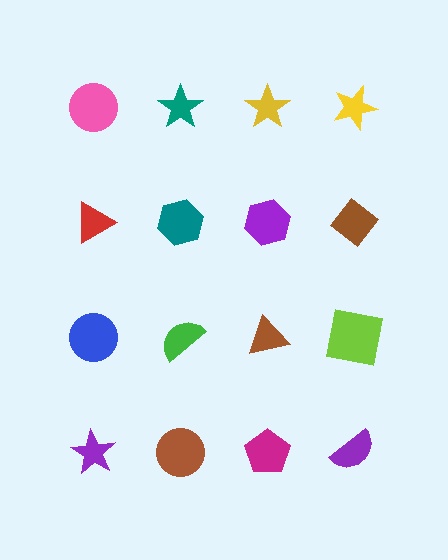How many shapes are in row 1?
4 shapes.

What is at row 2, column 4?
A brown diamond.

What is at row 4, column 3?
A magenta pentagon.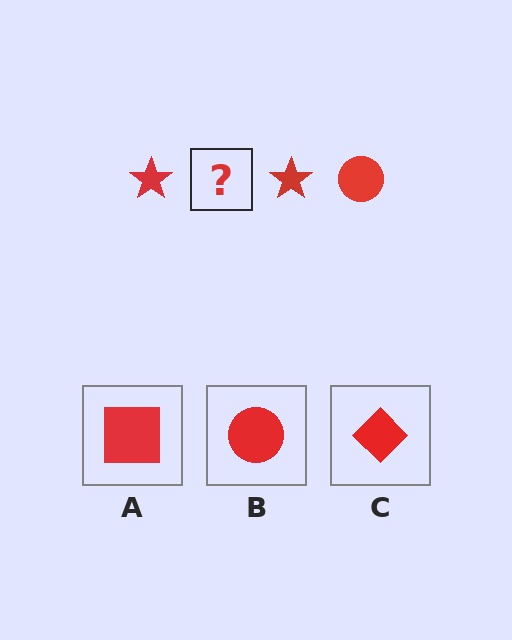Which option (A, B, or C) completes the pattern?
B.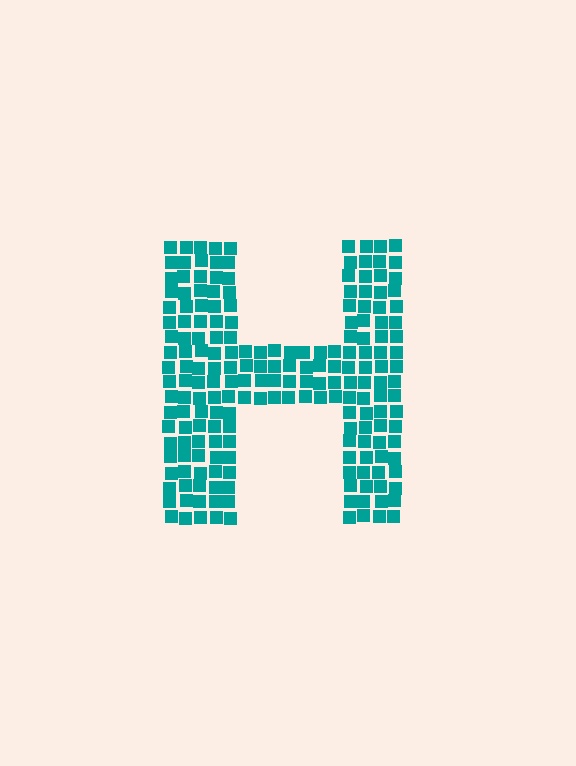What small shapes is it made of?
It is made of small squares.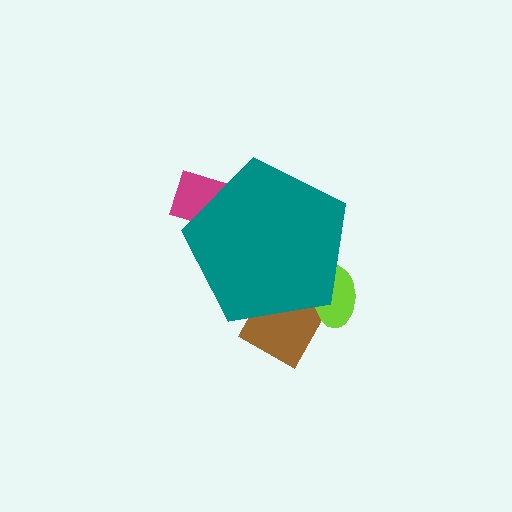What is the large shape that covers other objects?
A teal pentagon.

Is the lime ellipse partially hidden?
Yes, the lime ellipse is partially hidden behind the teal pentagon.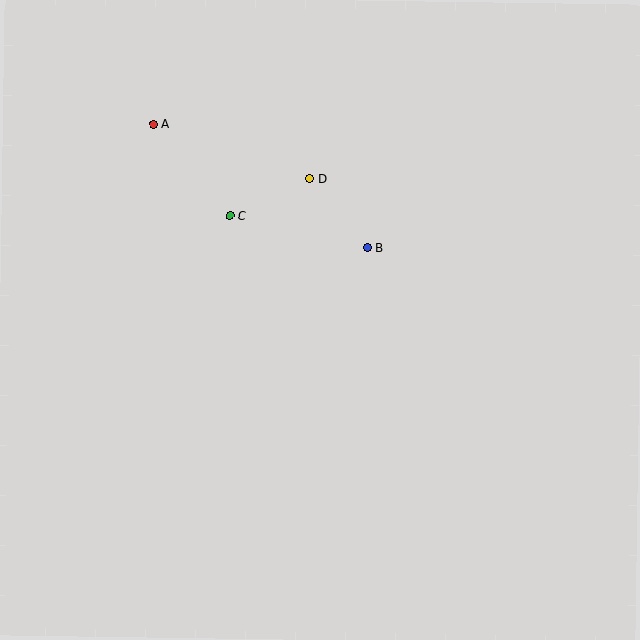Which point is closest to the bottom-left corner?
Point C is closest to the bottom-left corner.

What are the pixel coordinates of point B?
Point B is at (367, 247).